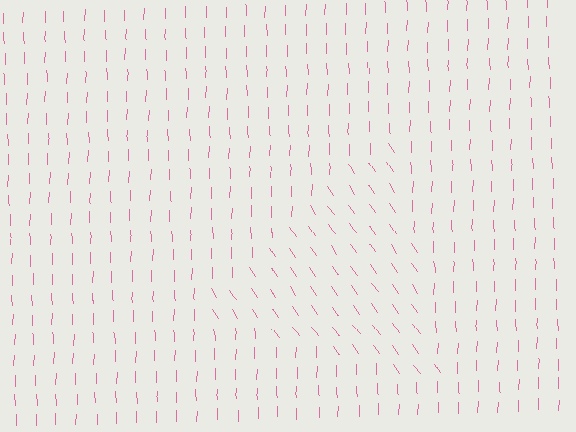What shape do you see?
I see a triangle.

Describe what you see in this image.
The image is filled with small pink line segments. A triangle region in the image has lines oriented differently from the surrounding lines, creating a visible texture boundary.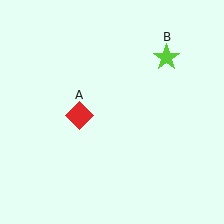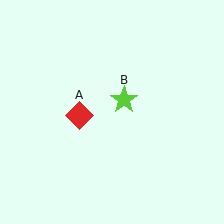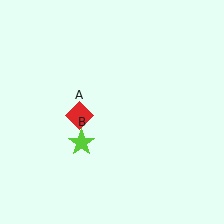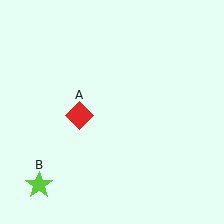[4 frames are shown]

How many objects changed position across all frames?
1 object changed position: lime star (object B).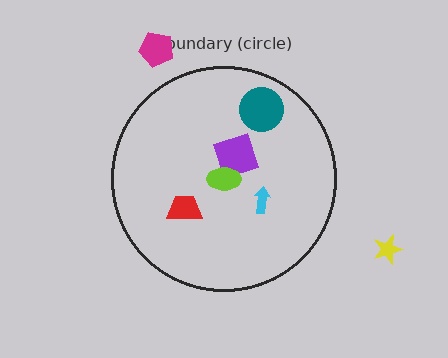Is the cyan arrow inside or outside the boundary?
Inside.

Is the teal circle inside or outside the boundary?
Inside.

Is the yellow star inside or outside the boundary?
Outside.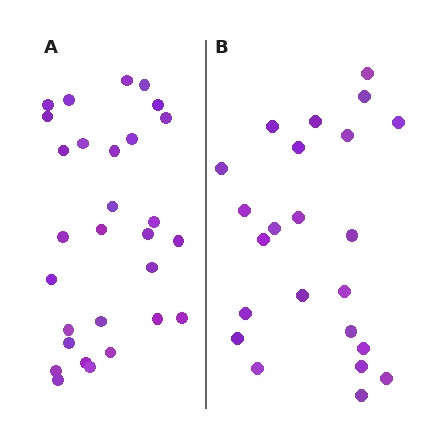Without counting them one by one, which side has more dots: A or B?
Region A (the left region) has more dots.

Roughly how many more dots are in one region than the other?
Region A has about 6 more dots than region B.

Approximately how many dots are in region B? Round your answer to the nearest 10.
About 20 dots. (The exact count is 23, which rounds to 20.)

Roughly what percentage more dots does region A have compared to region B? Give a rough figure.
About 25% more.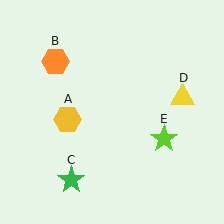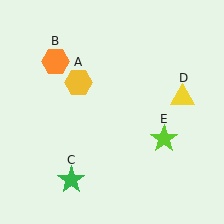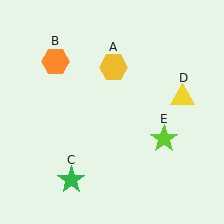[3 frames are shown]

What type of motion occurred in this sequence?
The yellow hexagon (object A) rotated clockwise around the center of the scene.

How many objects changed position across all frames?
1 object changed position: yellow hexagon (object A).